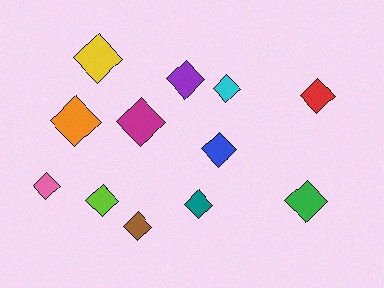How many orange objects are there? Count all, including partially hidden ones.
There is 1 orange object.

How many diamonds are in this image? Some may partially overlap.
There are 12 diamonds.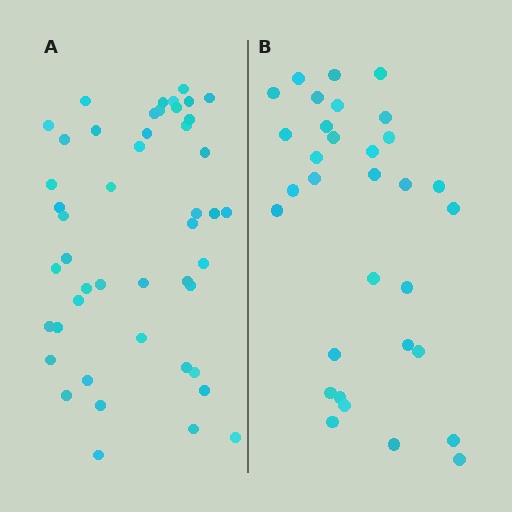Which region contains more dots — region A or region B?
Region A (the left region) has more dots.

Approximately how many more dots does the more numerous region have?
Region A has approximately 15 more dots than region B.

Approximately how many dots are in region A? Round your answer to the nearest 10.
About 50 dots. (The exact count is 47, which rounds to 50.)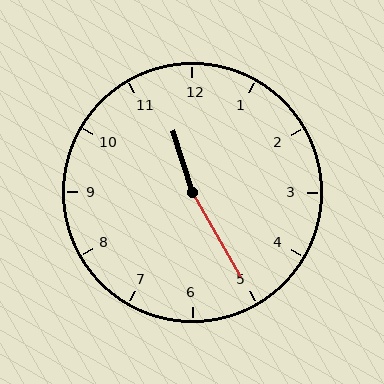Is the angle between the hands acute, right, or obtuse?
It is obtuse.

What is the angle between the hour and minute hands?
Approximately 168 degrees.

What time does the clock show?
11:25.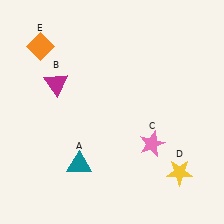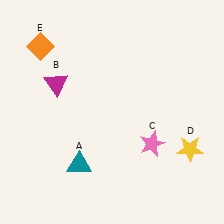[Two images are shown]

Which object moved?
The yellow star (D) moved up.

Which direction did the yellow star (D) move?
The yellow star (D) moved up.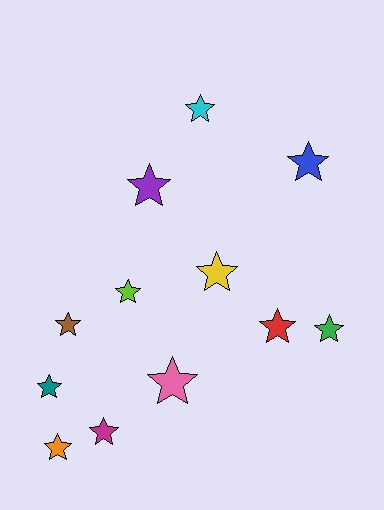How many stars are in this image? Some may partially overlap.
There are 12 stars.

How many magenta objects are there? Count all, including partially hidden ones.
There is 1 magenta object.